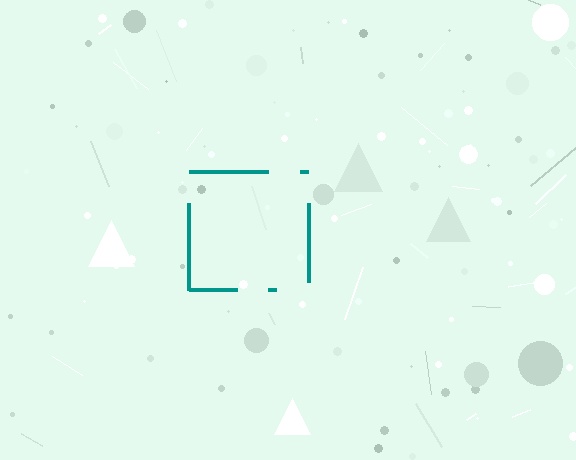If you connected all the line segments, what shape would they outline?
They would outline a square.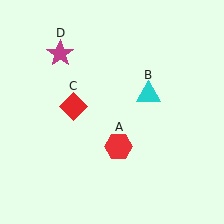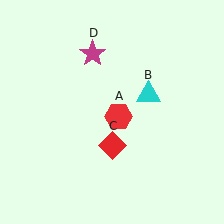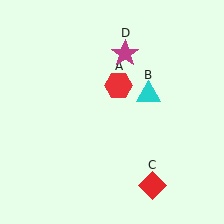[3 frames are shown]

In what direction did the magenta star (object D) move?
The magenta star (object D) moved right.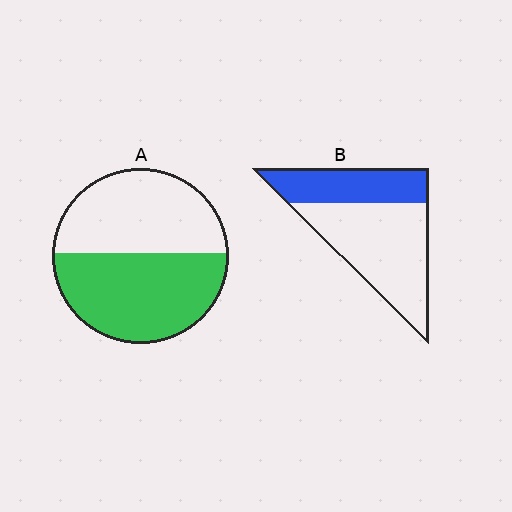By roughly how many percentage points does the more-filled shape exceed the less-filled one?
By roughly 15 percentage points (A over B).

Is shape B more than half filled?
No.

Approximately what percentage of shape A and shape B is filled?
A is approximately 50% and B is approximately 35%.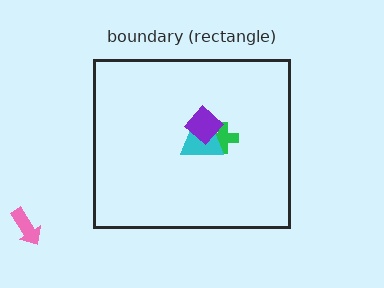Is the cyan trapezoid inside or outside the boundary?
Inside.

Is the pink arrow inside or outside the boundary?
Outside.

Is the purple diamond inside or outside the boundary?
Inside.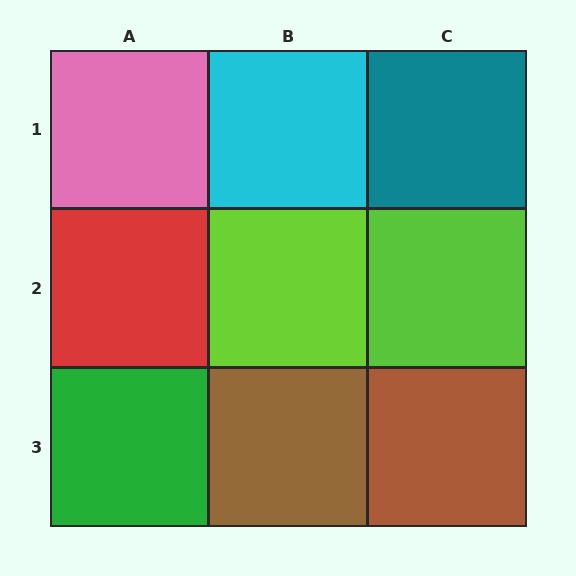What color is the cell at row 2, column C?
Lime.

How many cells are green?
1 cell is green.